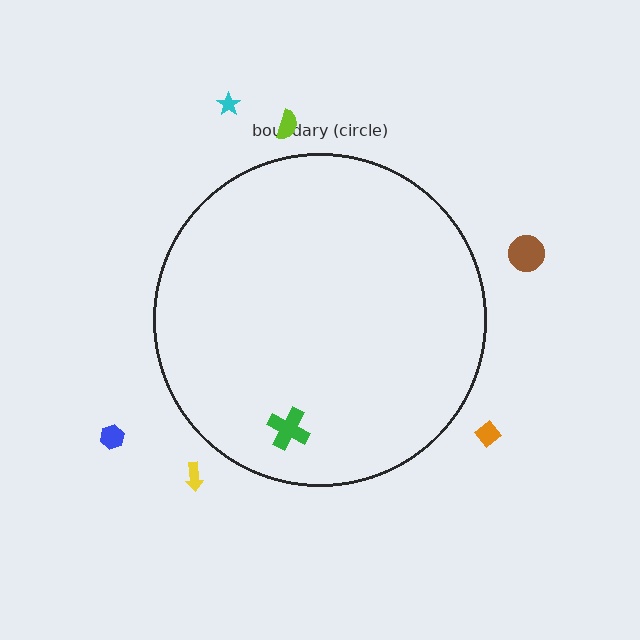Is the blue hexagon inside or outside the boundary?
Outside.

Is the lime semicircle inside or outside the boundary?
Outside.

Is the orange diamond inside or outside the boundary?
Outside.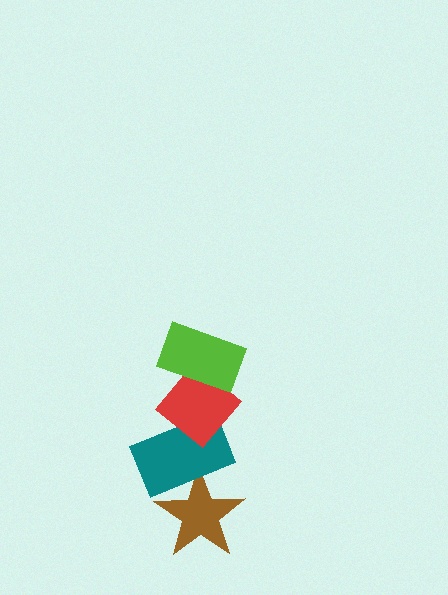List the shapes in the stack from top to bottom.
From top to bottom: the lime rectangle, the red diamond, the teal rectangle, the brown star.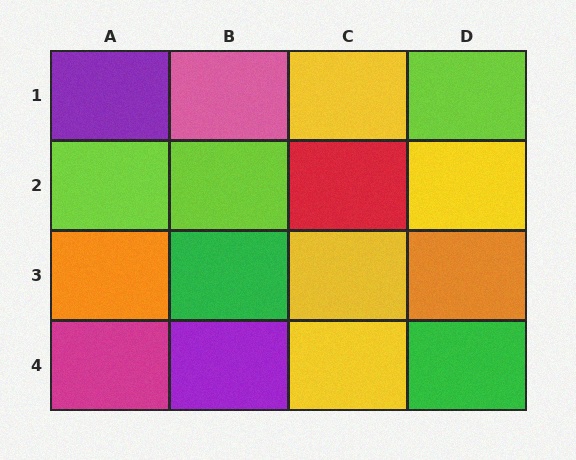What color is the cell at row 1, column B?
Pink.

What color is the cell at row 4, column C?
Yellow.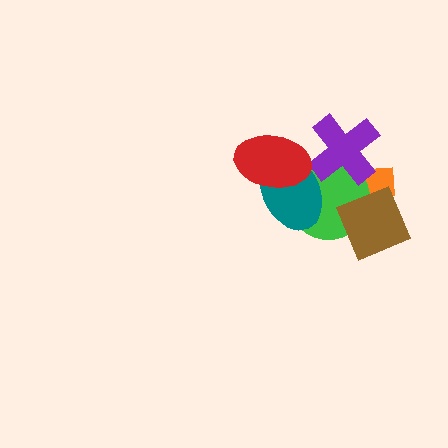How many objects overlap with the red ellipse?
3 objects overlap with the red ellipse.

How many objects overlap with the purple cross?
3 objects overlap with the purple cross.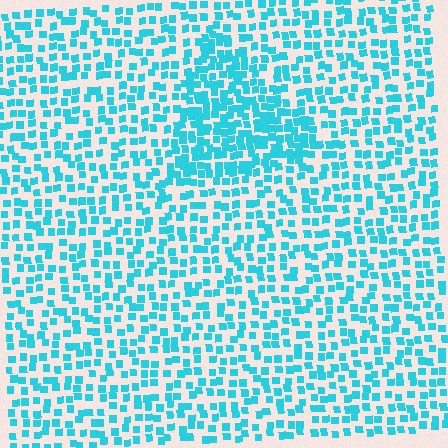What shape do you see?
I see a triangle.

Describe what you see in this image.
The image contains small cyan elements arranged at two different densities. A triangle-shaped region is visible where the elements are more densely packed than the surrounding area.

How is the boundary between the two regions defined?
The boundary is defined by a change in element density (approximately 1.9x ratio). All elements are the same color, size, and shape.